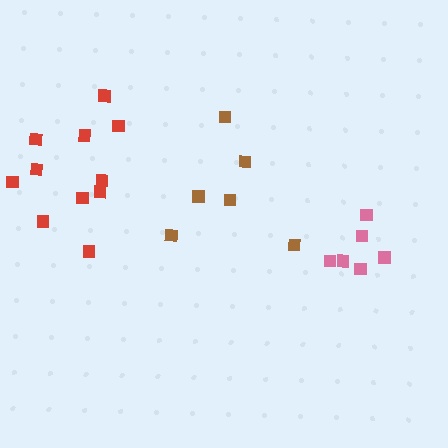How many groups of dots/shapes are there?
There are 3 groups.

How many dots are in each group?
Group 1: 6 dots, Group 2: 11 dots, Group 3: 6 dots (23 total).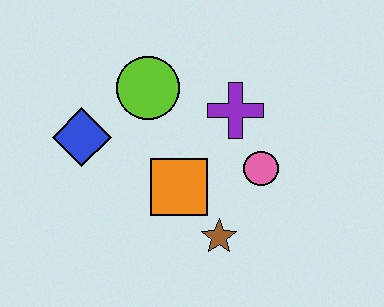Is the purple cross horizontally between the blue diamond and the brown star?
No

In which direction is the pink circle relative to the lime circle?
The pink circle is to the right of the lime circle.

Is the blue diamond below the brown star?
No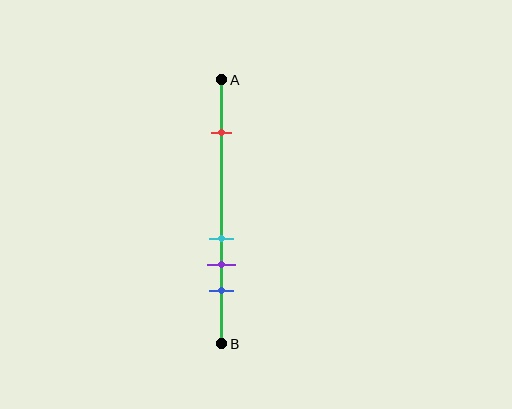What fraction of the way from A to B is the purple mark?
The purple mark is approximately 70% (0.7) of the way from A to B.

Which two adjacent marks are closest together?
The cyan and purple marks are the closest adjacent pair.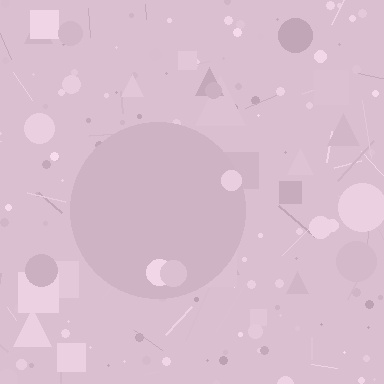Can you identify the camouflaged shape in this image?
The camouflaged shape is a circle.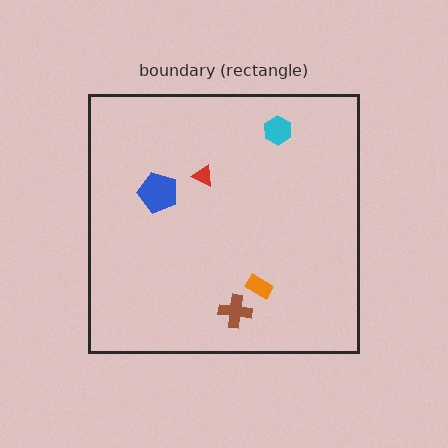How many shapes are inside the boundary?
5 inside, 0 outside.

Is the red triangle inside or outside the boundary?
Inside.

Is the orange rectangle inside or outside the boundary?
Inside.